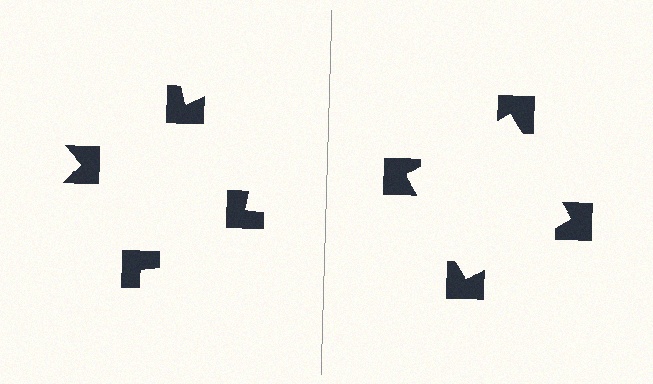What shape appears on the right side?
An illusory square.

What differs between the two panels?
The notched squares are positioned identically on both sides; only the wedge orientations differ. On the right they align to a square; on the left they are misaligned.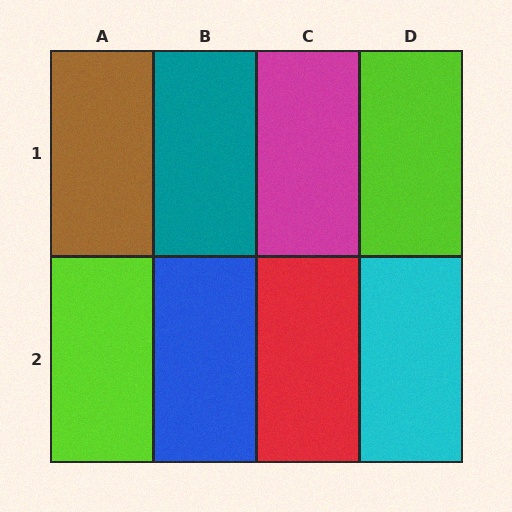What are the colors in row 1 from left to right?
Brown, teal, magenta, lime.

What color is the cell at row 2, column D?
Cyan.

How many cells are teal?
1 cell is teal.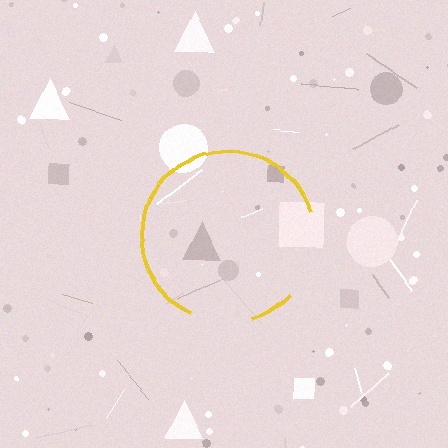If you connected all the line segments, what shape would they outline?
They would outline a circle.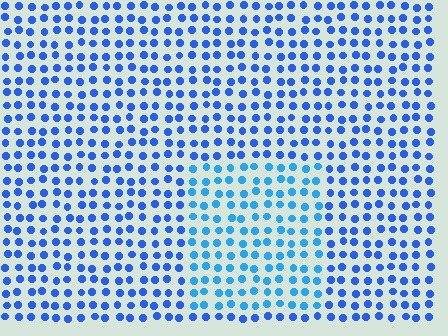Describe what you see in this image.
The image is filled with small blue elements in a uniform arrangement. A rectangle-shaped region is visible where the elements are tinted to a slightly different hue, forming a subtle color boundary.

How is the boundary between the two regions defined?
The boundary is defined purely by a slight shift in hue (about 22 degrees). Spacing, size, and orientation are identical on both sides.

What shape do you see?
I see a rectangle.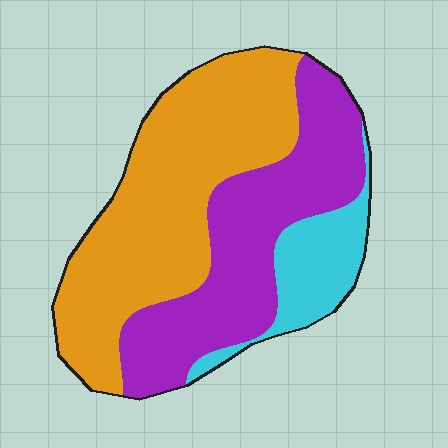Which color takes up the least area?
Cyan, at roughly 15%.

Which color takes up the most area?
Orange, at roughly 50%.